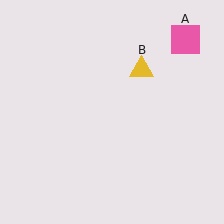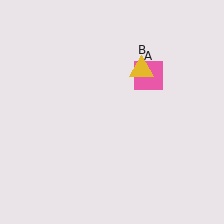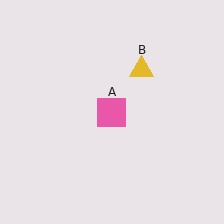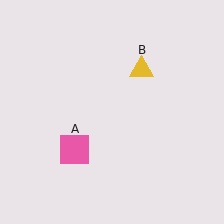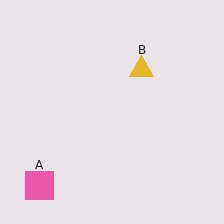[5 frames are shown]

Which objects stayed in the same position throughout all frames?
Yellow triangle (object B) remained stationary.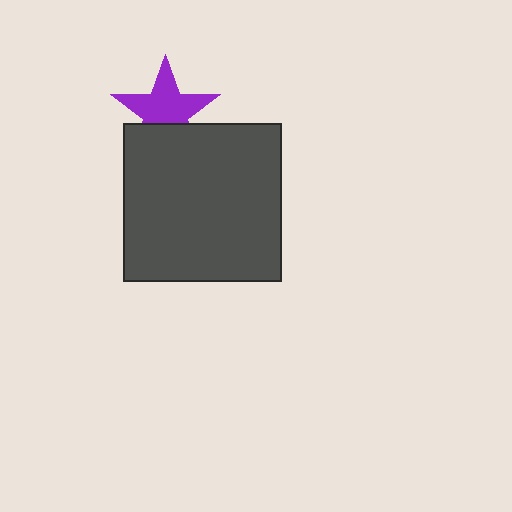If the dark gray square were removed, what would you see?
You would see the complete purple star.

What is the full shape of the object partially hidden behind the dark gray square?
The partially hidden object is a purple star.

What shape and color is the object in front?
The object in front is a dark gray square.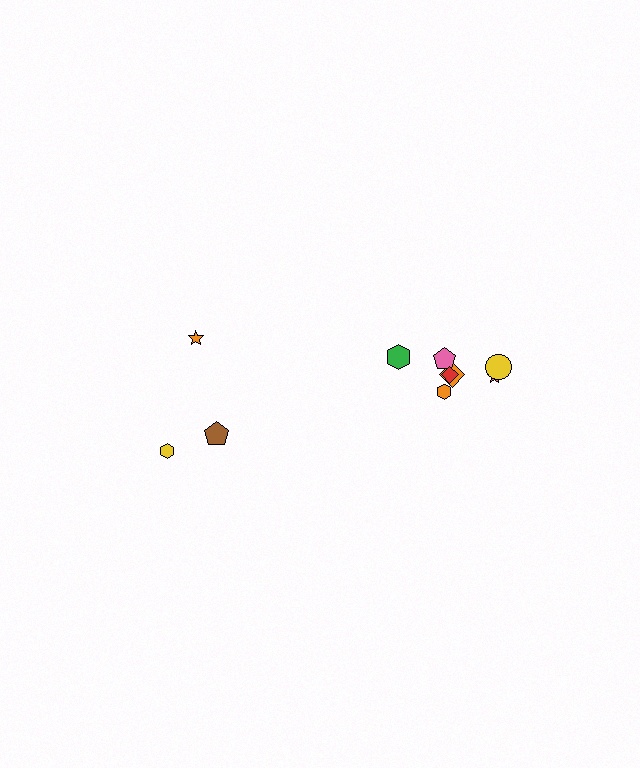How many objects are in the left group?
There are 3 objects.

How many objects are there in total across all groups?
There are 10 objects.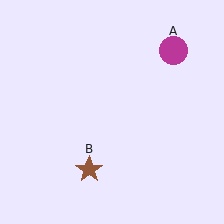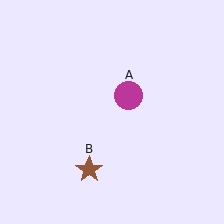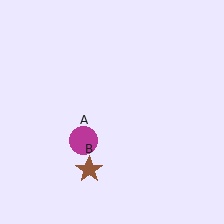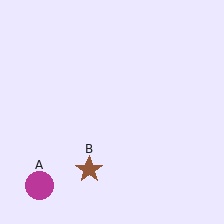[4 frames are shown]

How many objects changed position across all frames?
1 object changed position: magenta circle (object A).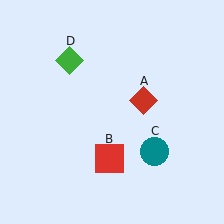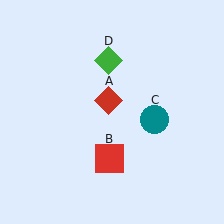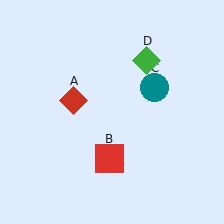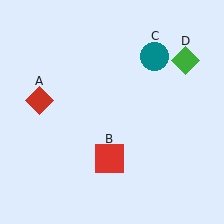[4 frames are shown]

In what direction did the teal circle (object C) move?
The teal circle (object C) moved up.